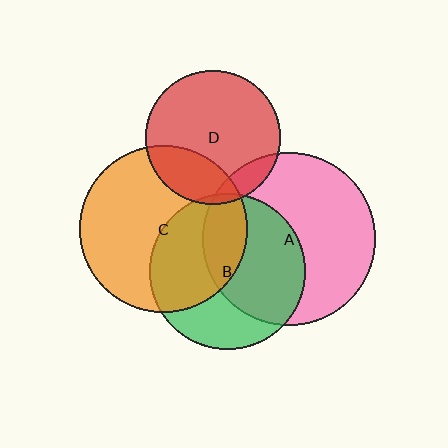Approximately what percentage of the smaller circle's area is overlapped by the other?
Approximately 25%.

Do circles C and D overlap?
Yes.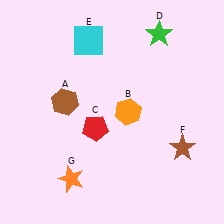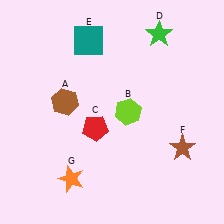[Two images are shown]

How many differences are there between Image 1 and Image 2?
There are 2 differences between the two images.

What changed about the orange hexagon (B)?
In Image 1, B is orange. In Image 2, it changed to lime.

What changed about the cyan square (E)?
In Image 1, E is cyan. In Image 2, it changed to teal.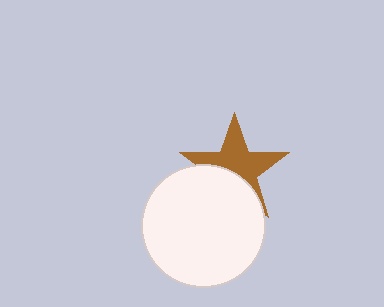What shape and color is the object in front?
The object in front is a white circle.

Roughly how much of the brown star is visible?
About half of it is visible (roughly 60%).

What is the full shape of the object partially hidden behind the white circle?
The partially hidden object is a brown star.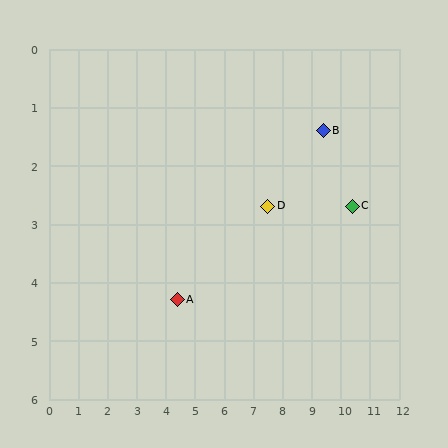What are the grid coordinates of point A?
Point A is at approximately (4.4, 4.3).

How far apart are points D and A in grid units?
Points D and A are about 3.5 grid units apart.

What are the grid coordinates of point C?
Point C is at approximately (10.4, 2.7).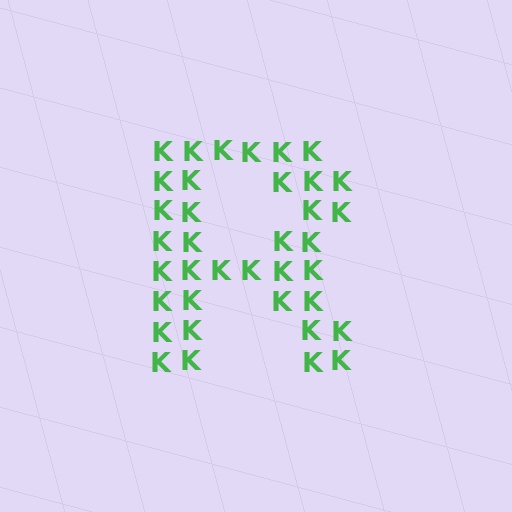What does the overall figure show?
The overall figure shows the letter R.